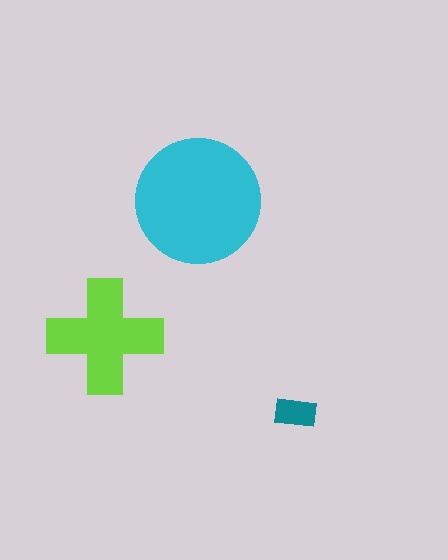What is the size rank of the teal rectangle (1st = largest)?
3rd.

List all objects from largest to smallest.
The cyan circle, the lime cross, the teal rectangle.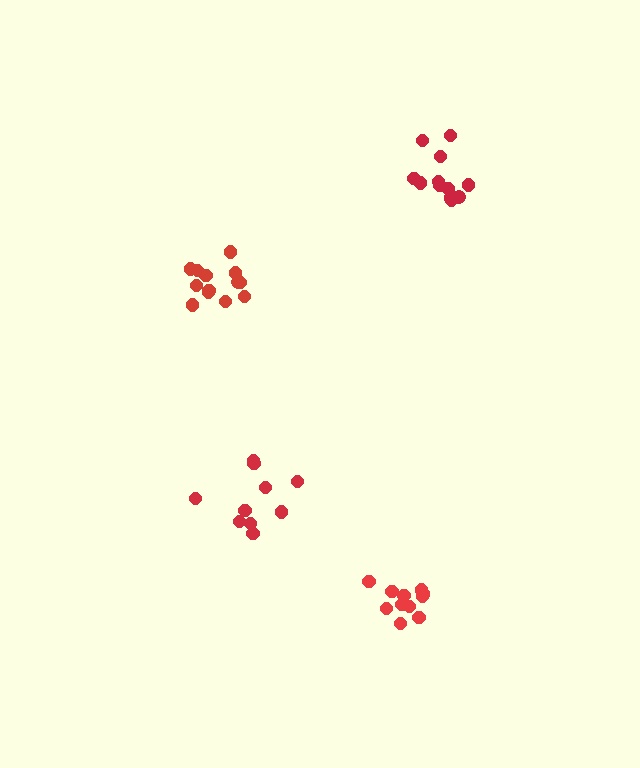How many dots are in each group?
Group 1: 10 dots, Group 2: 11 dots, Group 3: 13 dots, Group 4: 12 dots (46 total).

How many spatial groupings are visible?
There are 4 spatial groupings.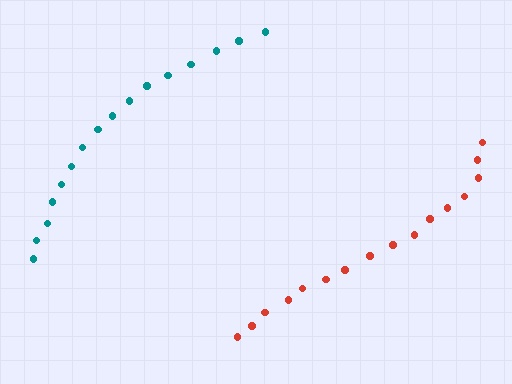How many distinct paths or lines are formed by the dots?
There are 2 distinct paths.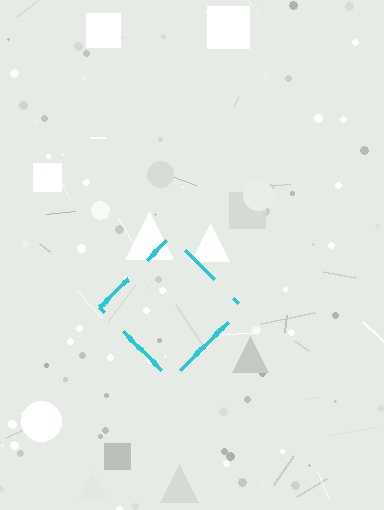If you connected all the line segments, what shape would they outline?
They would outline a diamond.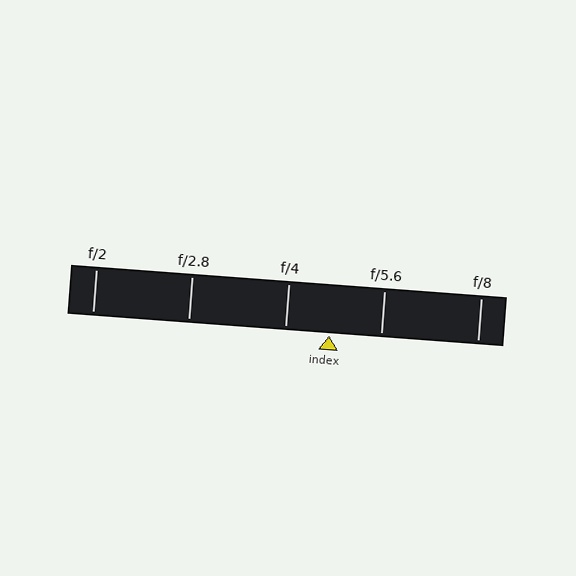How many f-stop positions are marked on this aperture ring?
There are 5 f-stop positions marked.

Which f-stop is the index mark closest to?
The index mark is closest to f/4.